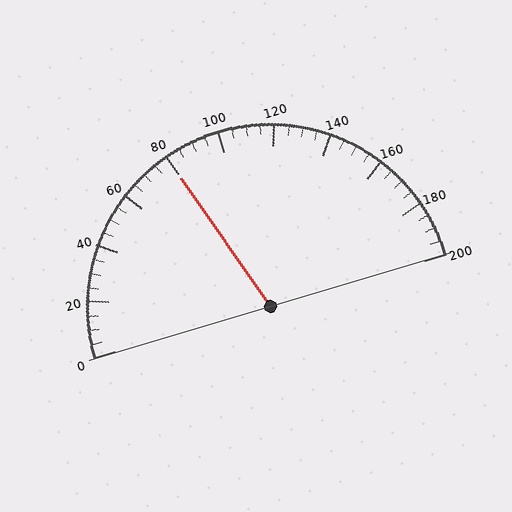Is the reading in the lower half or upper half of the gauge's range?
The reading is in the lower half of the range (0 to 200).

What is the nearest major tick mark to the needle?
The nearest major tick mark is 80.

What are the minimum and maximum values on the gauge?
The gauge ranges from 0 to 200.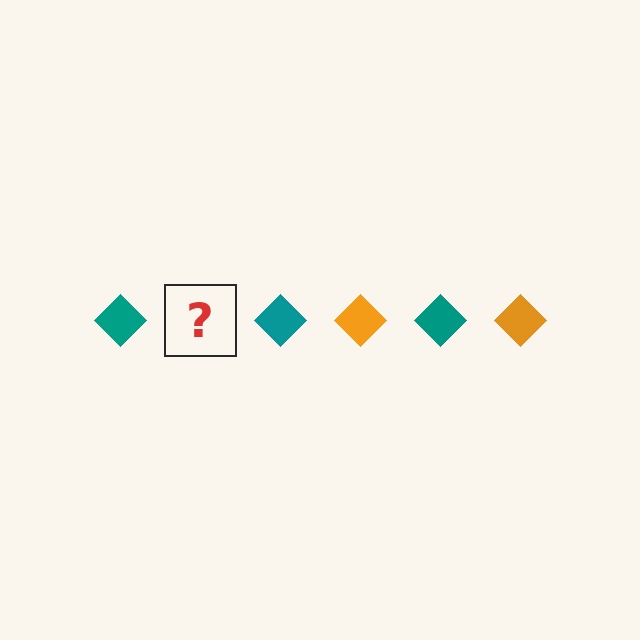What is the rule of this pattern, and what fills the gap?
The rule is that the pattern cycles through teal, orange diamonds. The gap should be filled with an orange diamond.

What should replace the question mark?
The question mark should be replaced with an orange diamond.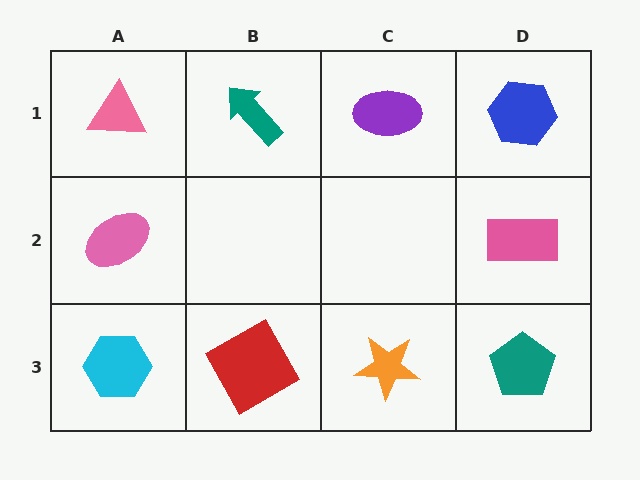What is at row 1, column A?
A pink triangle.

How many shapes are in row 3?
4 shapes.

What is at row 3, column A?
A cyan hexagon.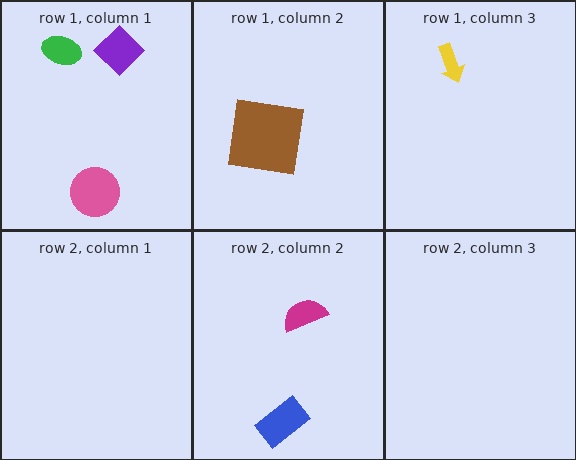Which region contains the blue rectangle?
The row 2, column 2 region.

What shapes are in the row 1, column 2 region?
The brown square.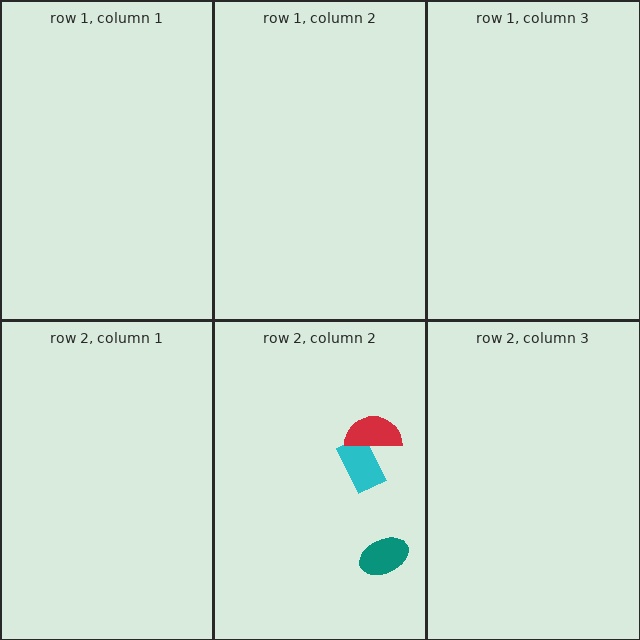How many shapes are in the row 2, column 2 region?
3.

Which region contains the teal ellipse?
The row 2, column 2 region.